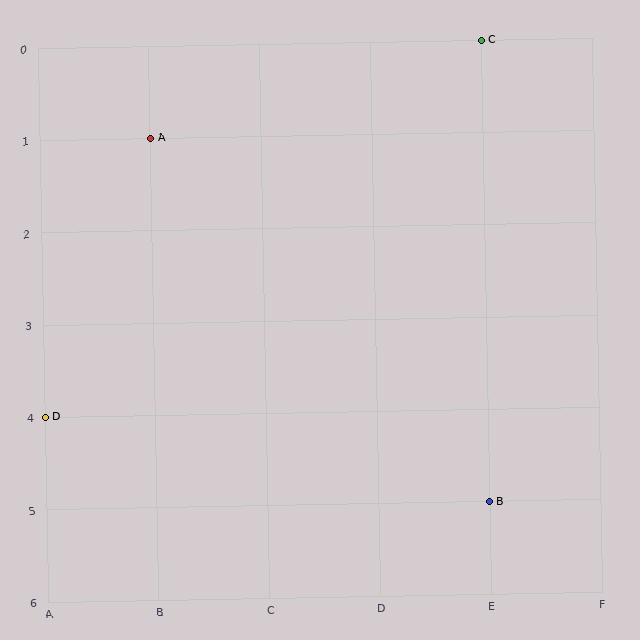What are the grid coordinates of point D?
Point D is at grid coordinates (A, 4).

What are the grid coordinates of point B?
Point B is at grid coordinates (E, 5).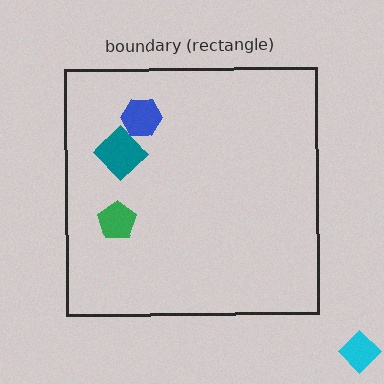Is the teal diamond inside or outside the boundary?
Inside.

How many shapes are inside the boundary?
3 inside, 1 outside.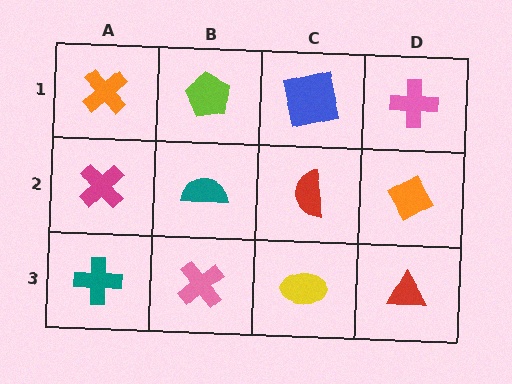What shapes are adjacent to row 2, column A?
An orange cross (row 1, column A), a teal cross (row 3, column A), a teal semicircle (row 2, column B).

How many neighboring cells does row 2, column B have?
4.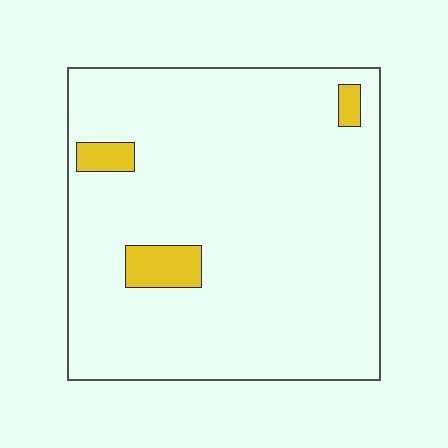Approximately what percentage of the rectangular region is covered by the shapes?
Approximately 5%.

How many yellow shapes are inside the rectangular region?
3.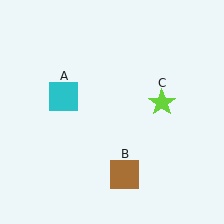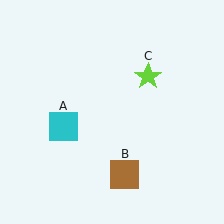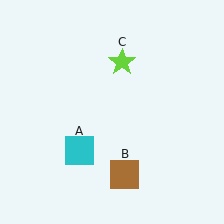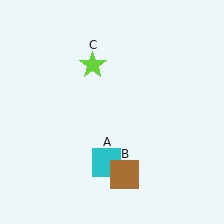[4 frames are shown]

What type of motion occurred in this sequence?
The cyan square (object A), lime star (object C) rotated counterclockwise around the center of the scene.